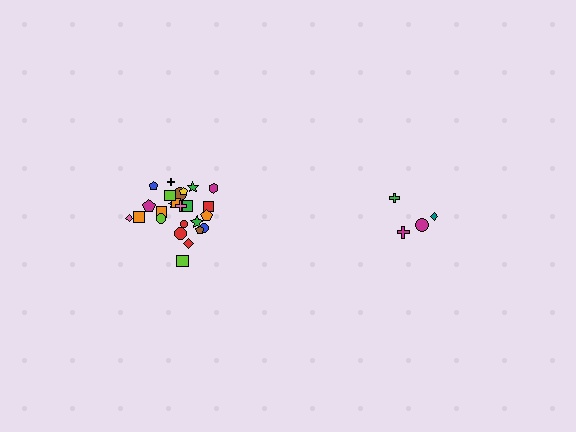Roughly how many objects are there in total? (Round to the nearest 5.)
Roughly 30 objects in total.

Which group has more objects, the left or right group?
The left group.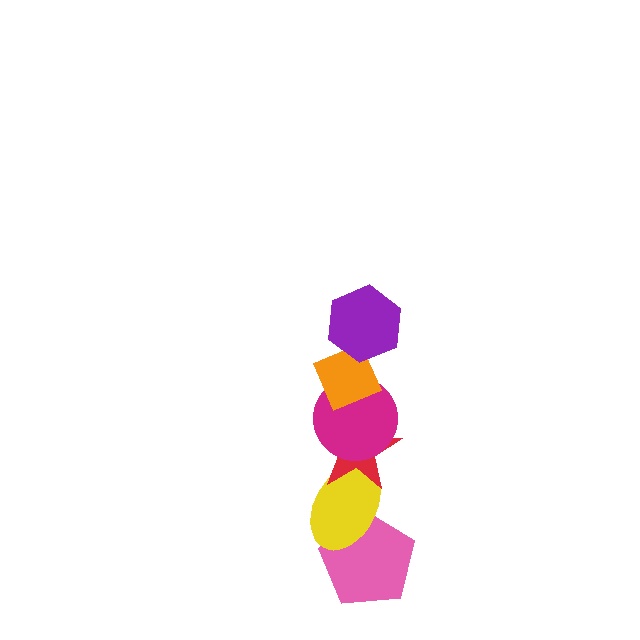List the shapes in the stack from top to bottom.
From top to bottom: the purple hexagon, the orange diamond, the magenta circle, the red star, the yellow ellipse, the pink pentagon.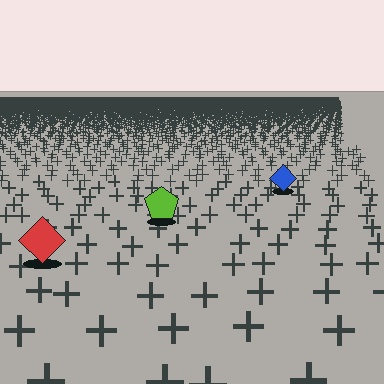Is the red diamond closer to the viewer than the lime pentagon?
Yes. The red diamond is closer — you can tell from the texture gradient: the ground texture is coarser near it.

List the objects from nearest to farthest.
From nearest to farthest: the red diamond, the lime pentagon, the blue diamond.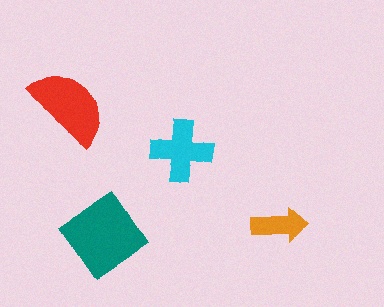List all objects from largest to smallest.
The teal diamond, the red semicircle, the cyan cross, the orange arrow.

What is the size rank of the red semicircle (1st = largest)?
2nd.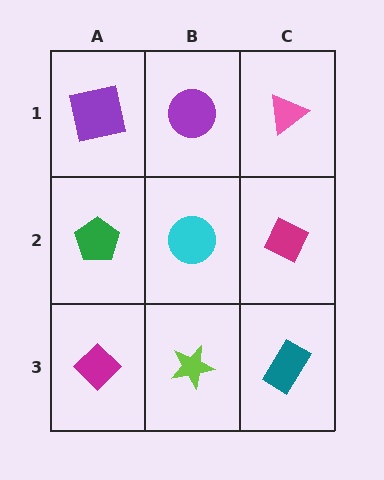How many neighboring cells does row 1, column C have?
2.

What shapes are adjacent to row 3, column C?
A magenta diamond (row 2, column C), a lime star (row 3, column B).